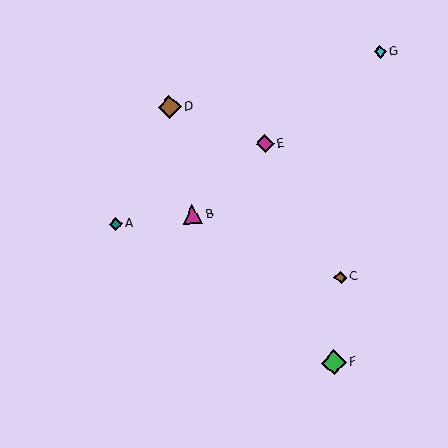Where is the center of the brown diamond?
The center of the brown diamond is at (170, 107).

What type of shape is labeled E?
Shape E is a magenta diamond.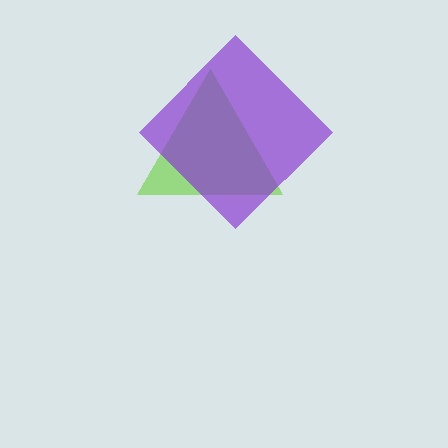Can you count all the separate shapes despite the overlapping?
Yes, there are 2 separate shapes.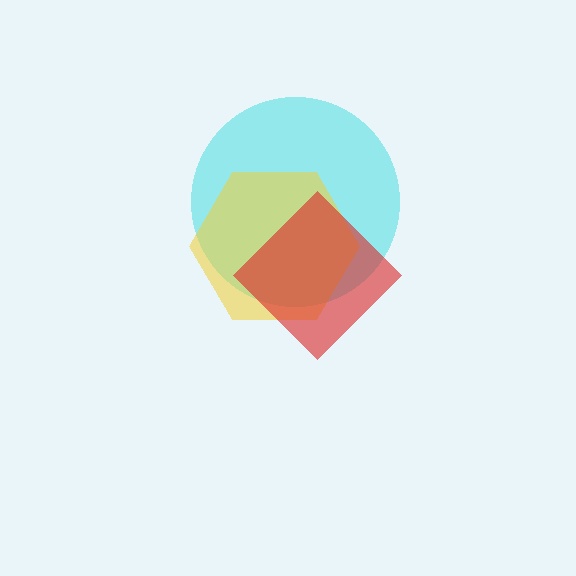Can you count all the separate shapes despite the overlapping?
Yes, there are 3 separate shapes.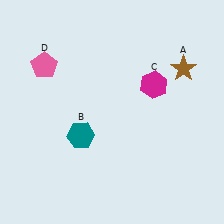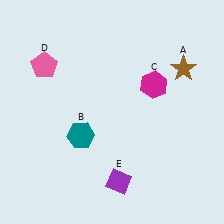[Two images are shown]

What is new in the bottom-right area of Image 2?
A purple diamond (E) was added in the bottom-right area of Image 2.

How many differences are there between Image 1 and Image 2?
There is 1 difference between the two images.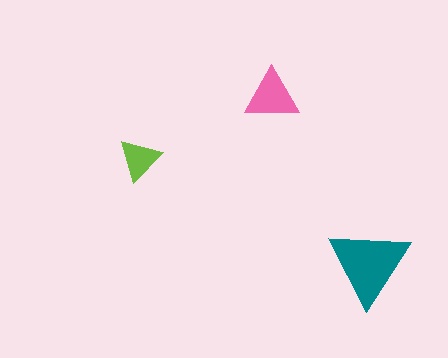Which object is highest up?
The pink triangle is topmost.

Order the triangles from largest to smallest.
the teal one, the pink one, the lime one.